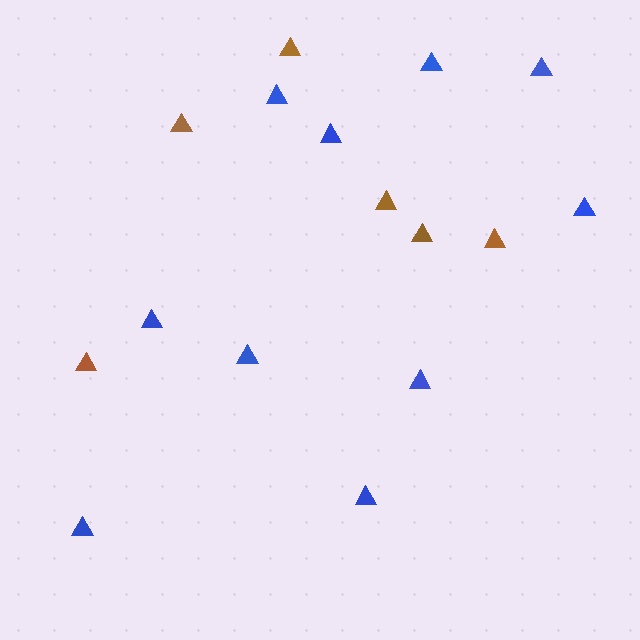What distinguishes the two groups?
There are 2 groups: one group of blue triangles (10) and one group of brown triangles (6).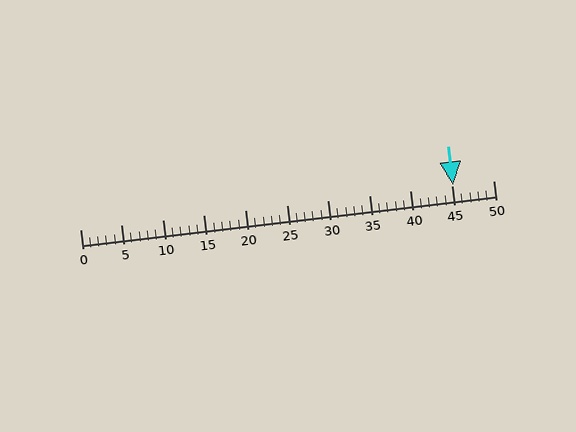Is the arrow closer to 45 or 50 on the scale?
The arrow is closer to 45.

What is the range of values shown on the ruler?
The ruler shows values from 0 to 50.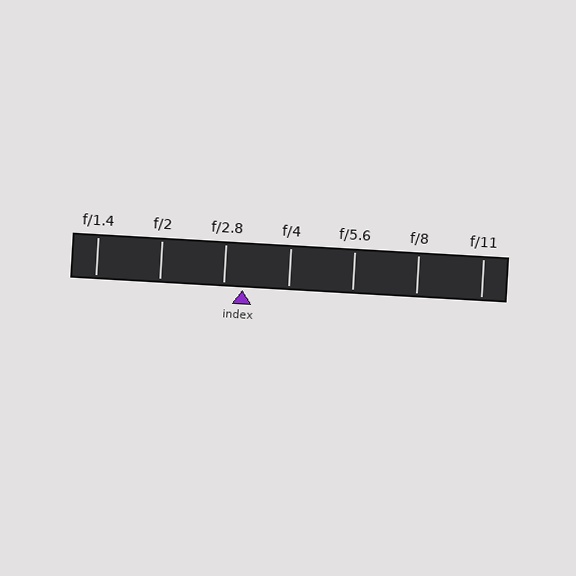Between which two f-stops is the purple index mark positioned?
The index mark is between f/2.8 and f/4.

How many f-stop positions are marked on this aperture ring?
There are 7 f-stop positions marked.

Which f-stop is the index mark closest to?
The index mark is closest to f/2.8.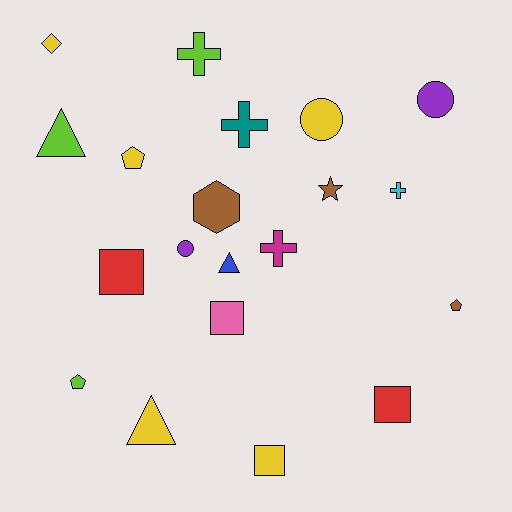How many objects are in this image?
There are 20 objects.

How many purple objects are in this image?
There are 2 purple objects.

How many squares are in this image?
There are 4 squares.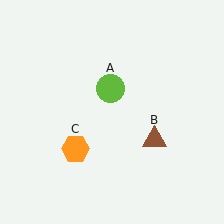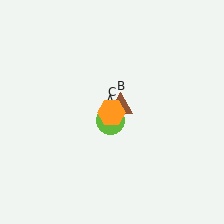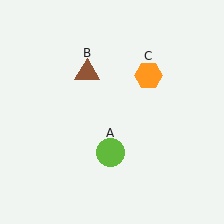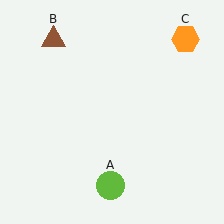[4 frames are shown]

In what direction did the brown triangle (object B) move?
The brown triangle (object B) moved up and to the left.